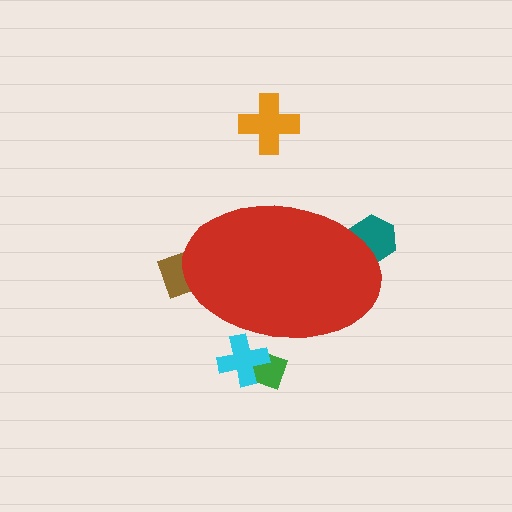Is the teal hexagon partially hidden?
Yes, the teal hexagon is partially hidden behind the red ellipse.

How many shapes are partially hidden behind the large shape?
4 shapes are partially hidden.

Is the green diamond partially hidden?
Yes, the green diamond is partially hidden behind the red ellipse.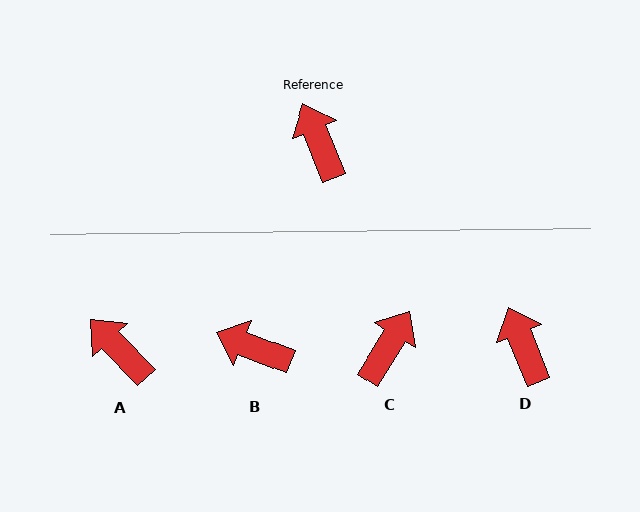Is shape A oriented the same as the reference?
No, it is off by about 22 degrees.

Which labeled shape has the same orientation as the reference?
D.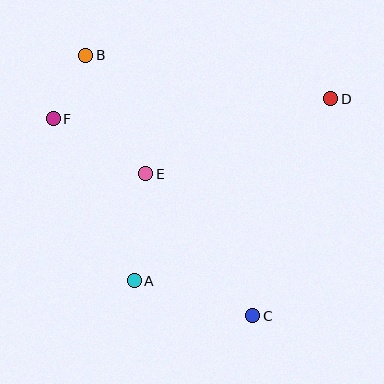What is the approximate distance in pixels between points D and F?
The distance between D and F is approximately 278 pixels.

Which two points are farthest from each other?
Points B and C are farthest from each other.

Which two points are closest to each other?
Points B and F are closest to each other.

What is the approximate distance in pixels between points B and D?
The distance between B and D is approximately 249 pixels.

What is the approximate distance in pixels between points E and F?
The distance between E and F is approximately 108 pixels.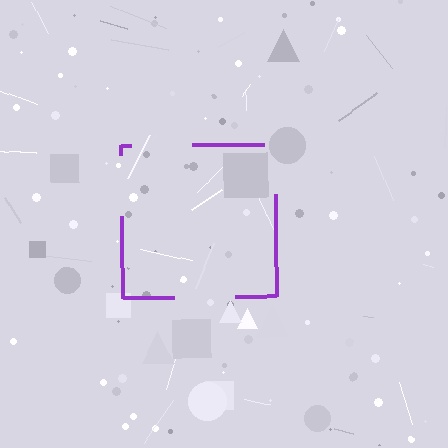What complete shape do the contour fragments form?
The contour fragments form a square.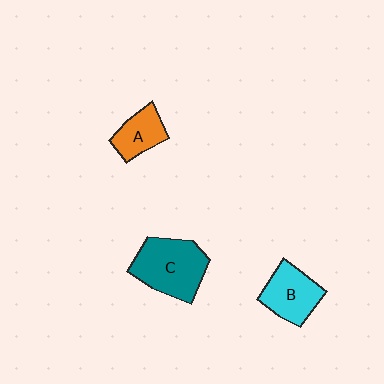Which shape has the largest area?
Shape C (teal).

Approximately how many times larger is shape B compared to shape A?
Approximately 1.4 times.